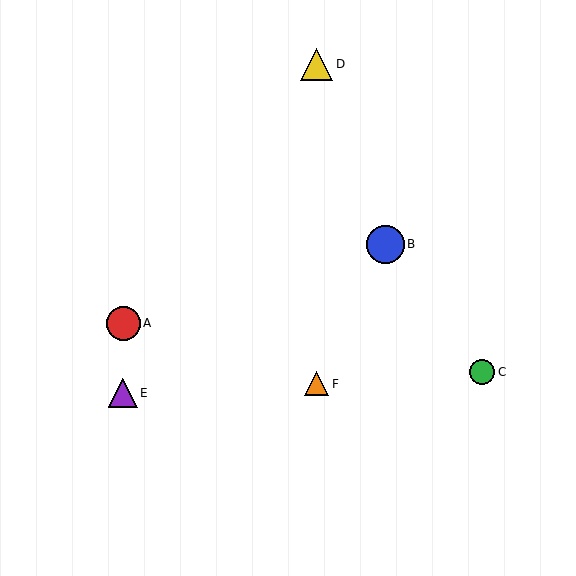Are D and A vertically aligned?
No, D is at x≈317 and A is at x≈124.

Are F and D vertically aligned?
Yes, both are at x≈317.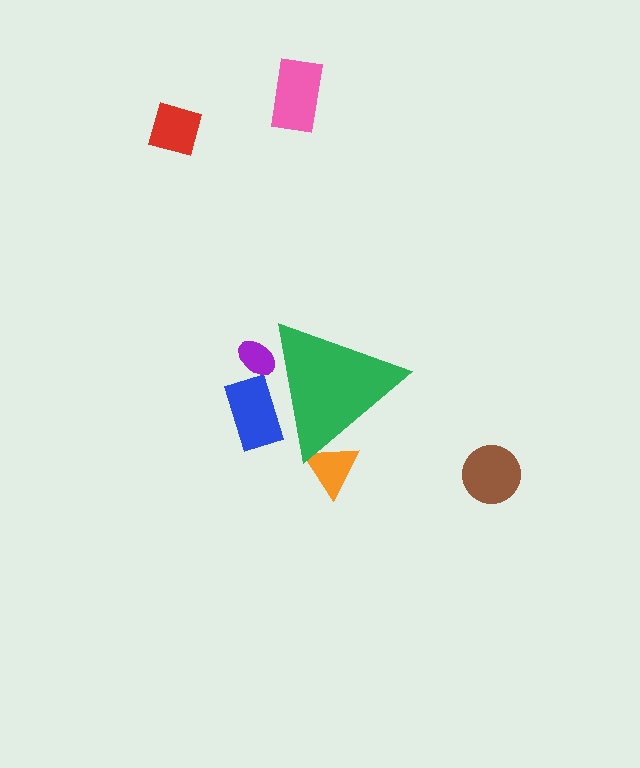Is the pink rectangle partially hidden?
No, the pink rectangle is fully visible.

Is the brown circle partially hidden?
No, the brown circle is fully visible.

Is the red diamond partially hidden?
No, the red diamond is fully visible.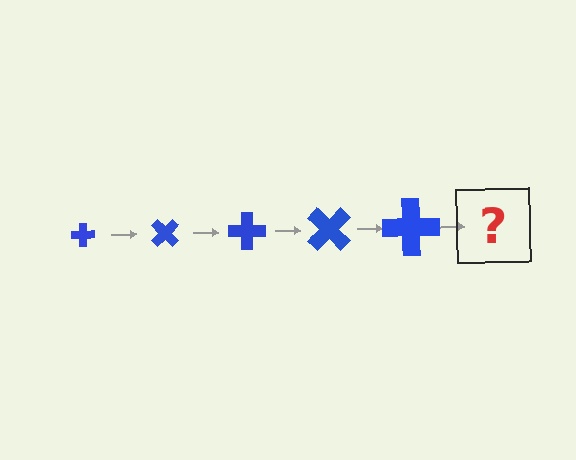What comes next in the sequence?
The next element should be a cross, larger than the previous one and rotated 225 degrees from the start.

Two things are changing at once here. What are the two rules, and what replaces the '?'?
The two rules are that the cross grows larger each step and it rotates 45 degrees each step. The '?' should be a cross, larger than the previous one and rotated 225 degrees from the start.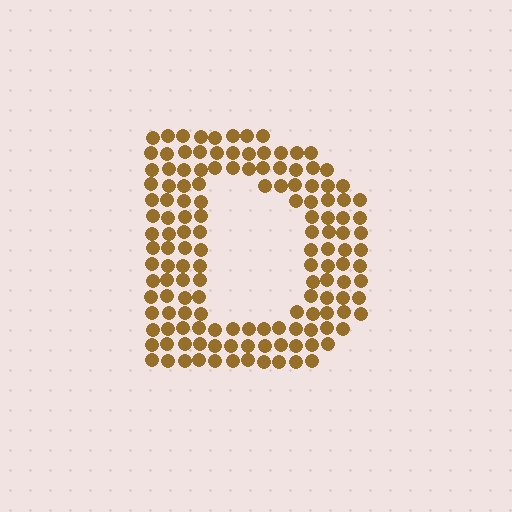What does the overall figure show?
The overall figure shows the letter D.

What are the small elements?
The small elements are circles.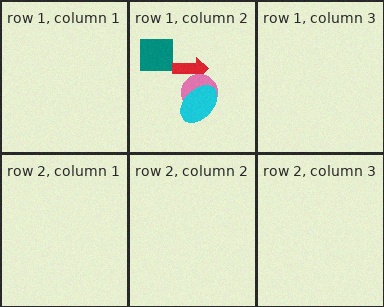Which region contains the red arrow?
The row 1, column 2 region.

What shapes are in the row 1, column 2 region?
The teal square, the red arrow, the pink circle, the cyan ellipse.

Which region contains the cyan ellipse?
The row 1, column 2 region.